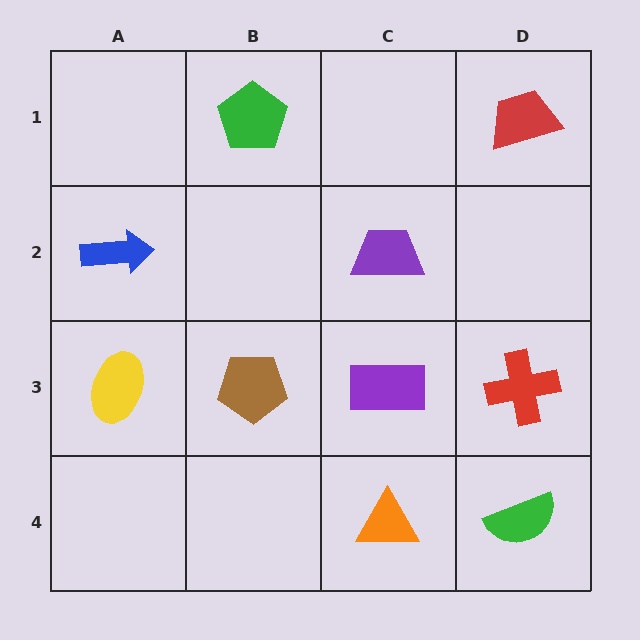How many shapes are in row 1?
2 shapes.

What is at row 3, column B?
A brown pentagon.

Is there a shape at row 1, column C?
No, that cell is empty.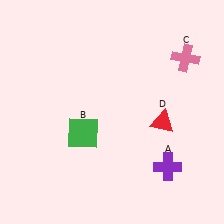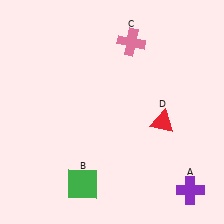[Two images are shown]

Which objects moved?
The objects that moved are: the purple cross (A), the green square (B), the pink cross (C).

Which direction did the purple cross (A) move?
The purple cross (A) moved down.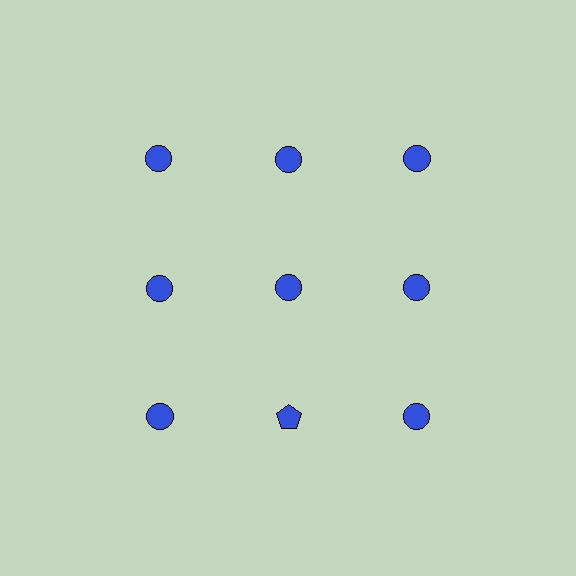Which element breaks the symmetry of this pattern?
The blue pentagon in the third row, second from left column breaks the symmetry. All other shapes are blue circles.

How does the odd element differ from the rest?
It has a different shape: pentagon instead of circle.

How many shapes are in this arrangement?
There are 9 shapes arranged in a grid pattern.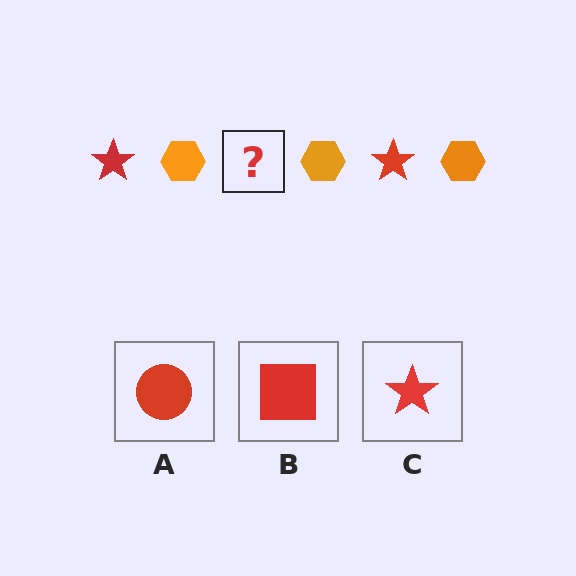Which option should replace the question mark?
Option C.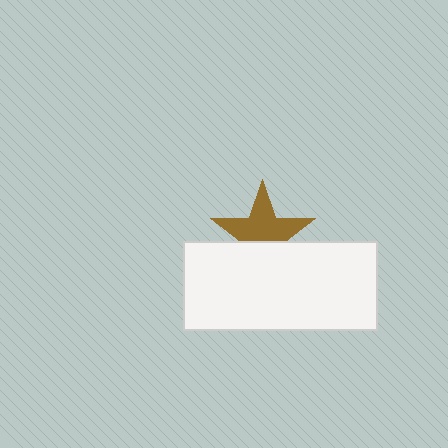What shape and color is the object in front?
The object in front is a white rectangle.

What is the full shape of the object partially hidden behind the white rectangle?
The partially hidden object is a brown star.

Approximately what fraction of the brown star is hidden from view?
Roughly 37% of the brown star is hidden behind the white rectangle.